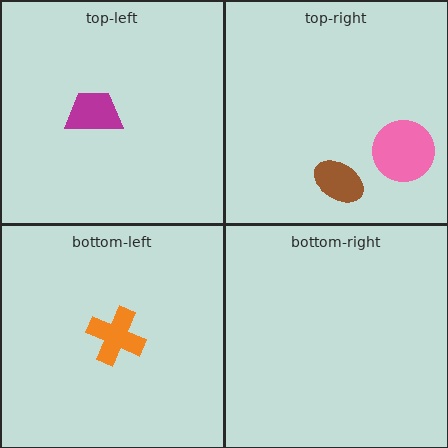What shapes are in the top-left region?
The magenta trapezoid.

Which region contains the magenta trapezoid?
The top-left region.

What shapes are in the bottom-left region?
The orange cross.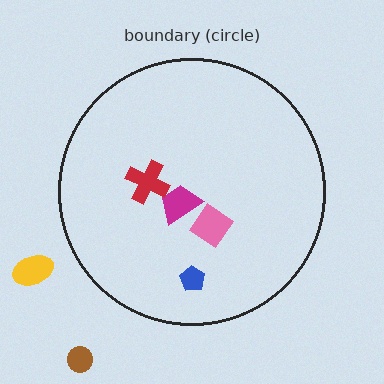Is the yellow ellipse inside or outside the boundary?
Outside.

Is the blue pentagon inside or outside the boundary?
Inside.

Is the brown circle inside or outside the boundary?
Outside.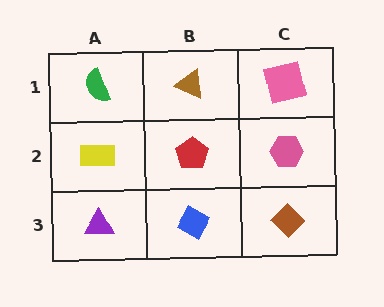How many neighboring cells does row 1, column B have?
3.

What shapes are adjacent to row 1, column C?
A pink hexagon (row 2, column C), a brown triangle (row 1, column B).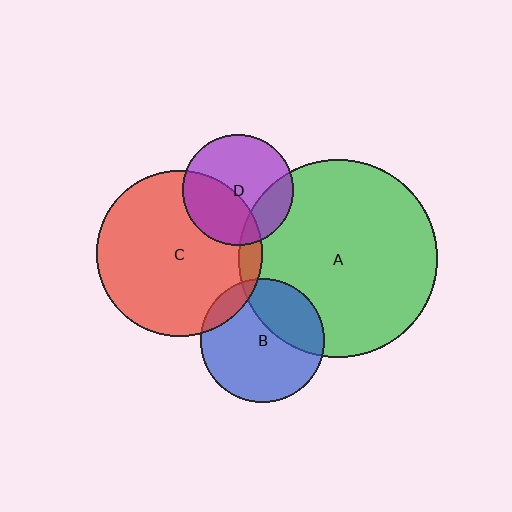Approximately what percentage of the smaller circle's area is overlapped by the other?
Approximately 30%.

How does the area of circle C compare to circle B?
Approximately 1.8 times.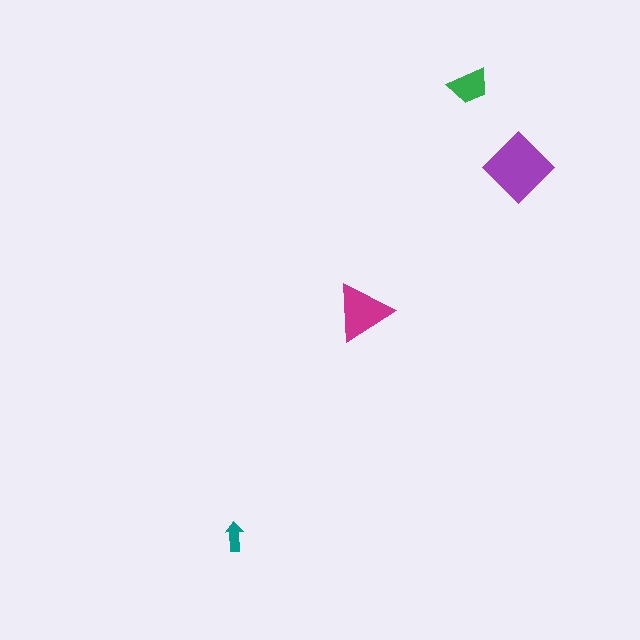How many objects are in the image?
There are 4 objects in the image.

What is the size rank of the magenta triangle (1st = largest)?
2nd.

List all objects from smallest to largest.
The teal arrow, the green trapezoid, the magenta triangle, the purple diamond.